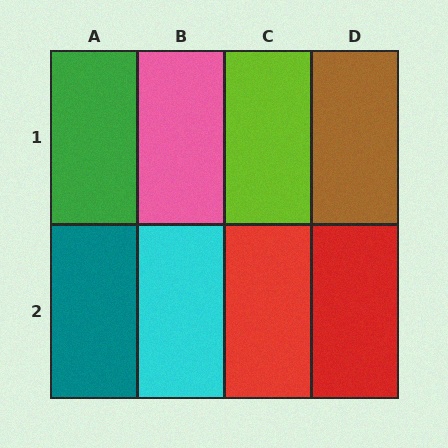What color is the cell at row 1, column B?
Pink.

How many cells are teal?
1 cell is teal.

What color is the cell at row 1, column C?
Lime.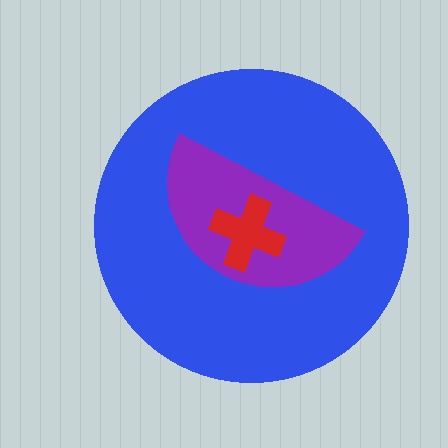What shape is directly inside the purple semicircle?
The red cross.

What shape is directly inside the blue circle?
The purple semicircle.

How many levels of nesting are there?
3.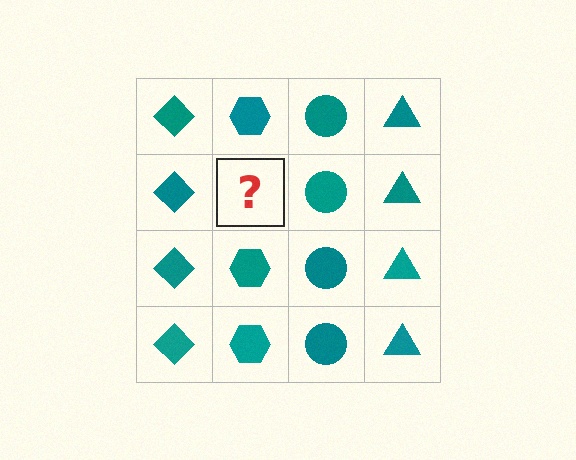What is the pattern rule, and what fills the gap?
The rule is that each column has a consistent shape. The gap should be filled with a teal hexagon.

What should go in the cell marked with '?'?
The missing cell should contain a teal hexagon.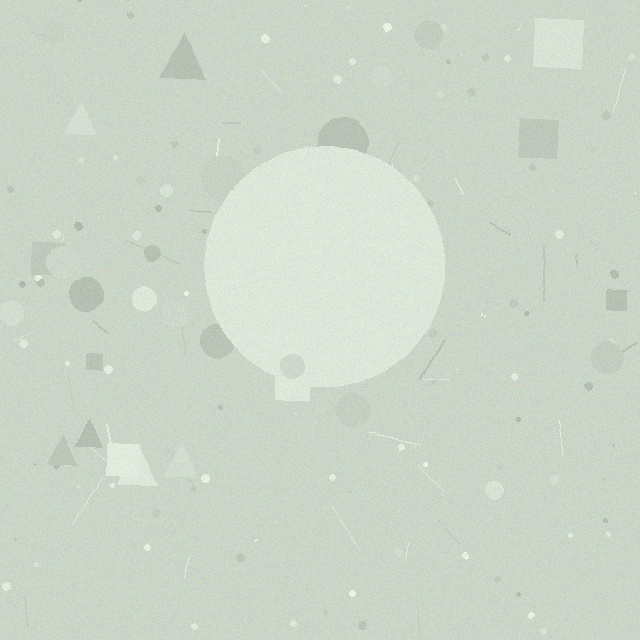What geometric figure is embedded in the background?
A circle is embedded in the background.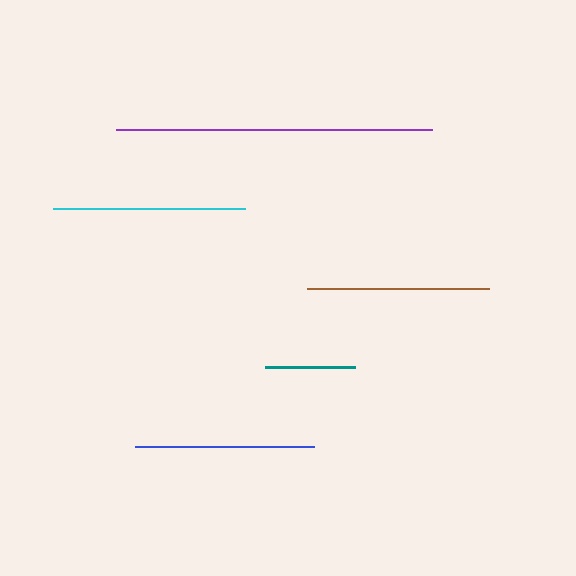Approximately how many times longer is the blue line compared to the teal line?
The blue line is approximately 2.0 times the length of the teal line.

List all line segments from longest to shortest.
From longest to shortest: purple, cyan, brown, blue, teal.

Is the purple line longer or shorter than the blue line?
The purple line is longer than the blue line.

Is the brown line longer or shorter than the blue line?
The brown line is longer than the blue line.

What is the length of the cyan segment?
The cyan segment is approximately 192 pixels long.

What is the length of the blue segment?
The blue segment is approximately 179 pixels long.